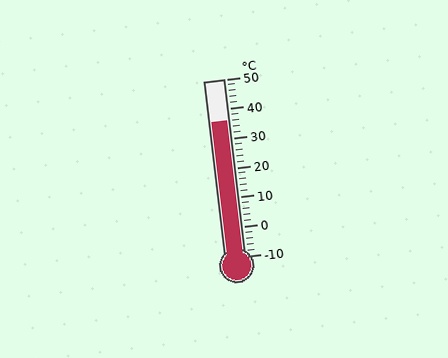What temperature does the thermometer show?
The thermometer shows approximately 36°C.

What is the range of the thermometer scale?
The thermometer scale ranges from -10°C to 50°C.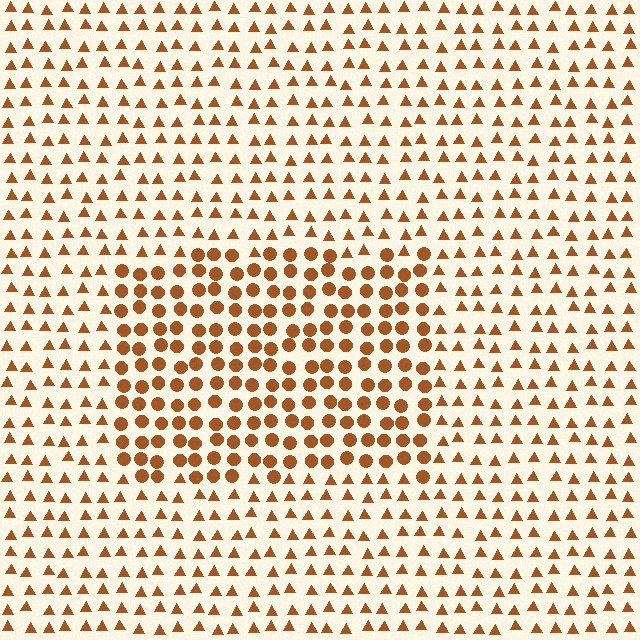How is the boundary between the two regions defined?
The boundary is defined by a change in element shape: circles inside vs. triangles outside. All elements share the same color and spacing.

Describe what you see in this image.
The image is filled with small brown elements arranged in a uniform grid. A rectangle-shaped region contains circles, while the surrounding area contains triangles. The boundary is defined purely by the change in element shape.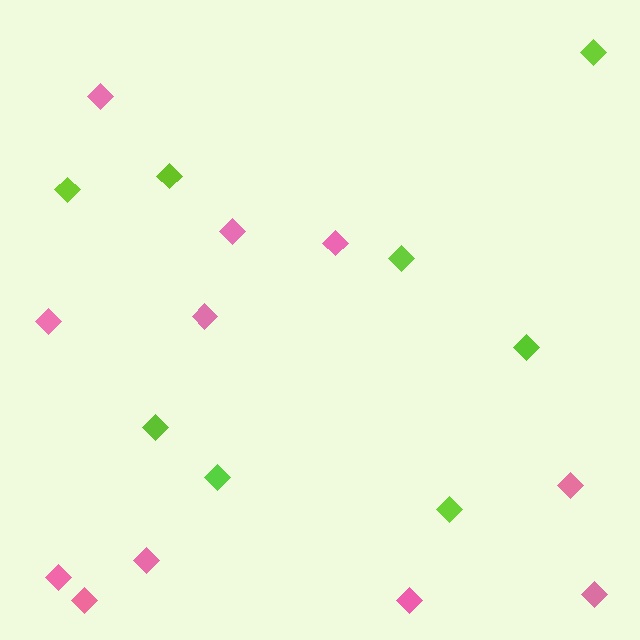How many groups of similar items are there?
There are 2 groups: one group of pink diamonds (11) and one group of lime diamonds (8).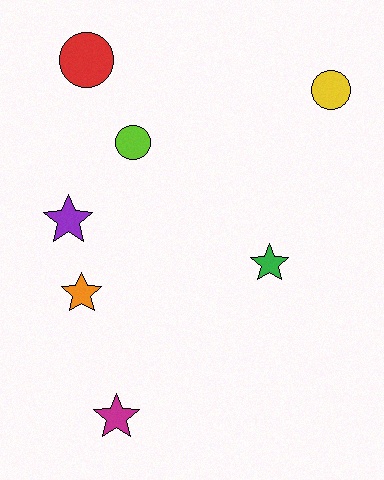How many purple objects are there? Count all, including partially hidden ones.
There is 1 purple object.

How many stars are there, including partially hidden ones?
There are 4 stars.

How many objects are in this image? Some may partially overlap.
There are 7 objects.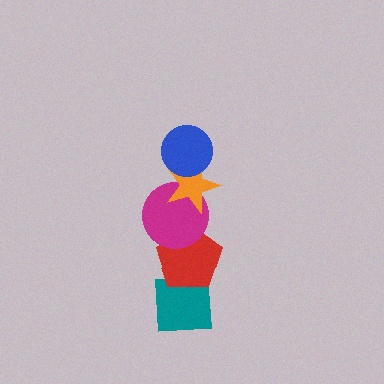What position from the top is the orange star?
The orange star is 2nd from the top.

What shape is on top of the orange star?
The blue circle is on top of the orange star.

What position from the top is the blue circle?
The blue circle is 1st from the top.